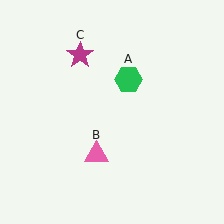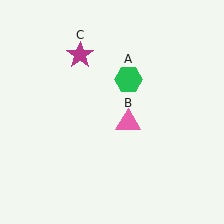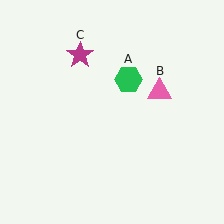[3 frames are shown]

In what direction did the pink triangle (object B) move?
The pink triangle (object B) moved up and to the right.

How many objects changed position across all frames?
1 object changed position: pink triangle (object B).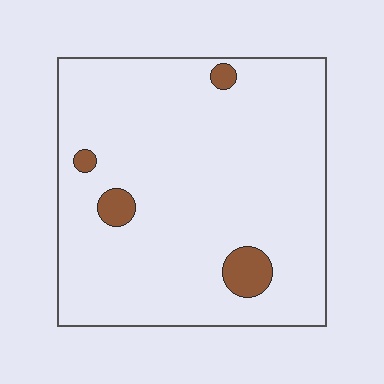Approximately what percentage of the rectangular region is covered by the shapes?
Approximately 5%.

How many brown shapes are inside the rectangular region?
4.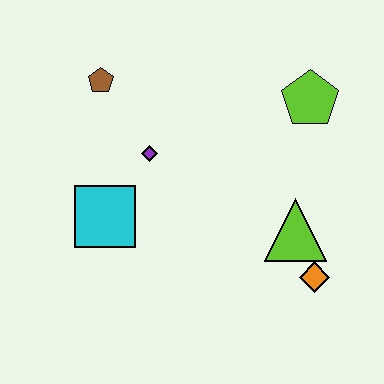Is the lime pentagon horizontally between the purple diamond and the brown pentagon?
No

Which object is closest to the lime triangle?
The orange diamond is closest to the lime triangle.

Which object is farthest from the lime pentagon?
The cyan square is farthest from the lime pentagon.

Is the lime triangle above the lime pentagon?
No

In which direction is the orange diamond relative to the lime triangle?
The orange diamond is below the lime triangle.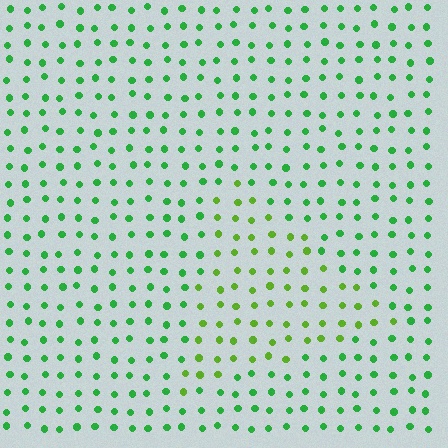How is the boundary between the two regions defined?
The boundary is defined purely by a slight shift in hue (about 32 degrees). Spacing, size, and orientation are identical on both sides.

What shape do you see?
I see a triangle.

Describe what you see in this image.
The image is filled with small green elements in a uniform arrangement. A triangle-shaped region is visible where the elements are tinted to a slightly different hue, forming a subtle color boundary.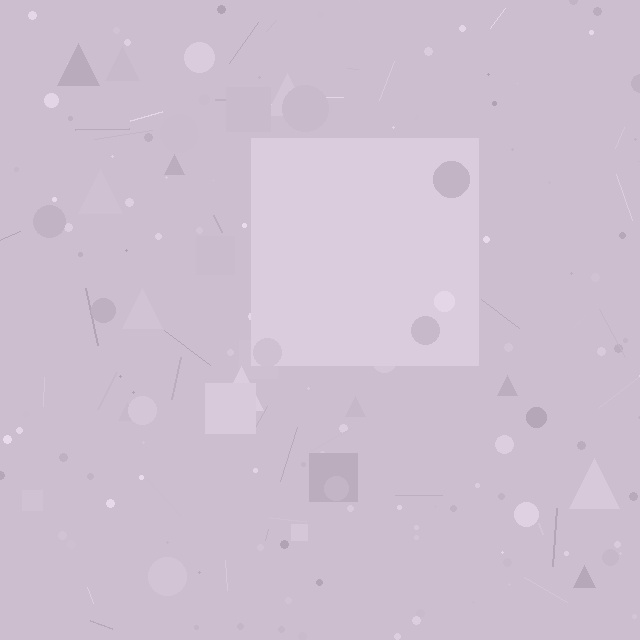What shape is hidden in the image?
A square is hidden in the image.